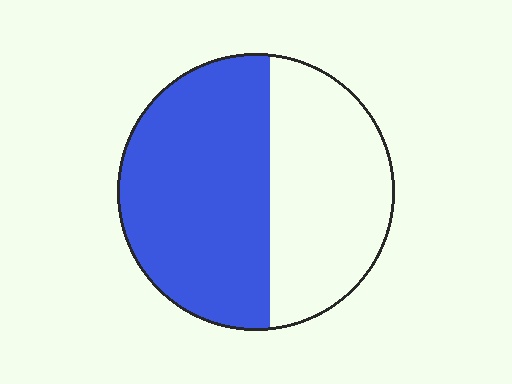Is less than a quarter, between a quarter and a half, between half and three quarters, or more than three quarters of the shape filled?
Between half and three quarters.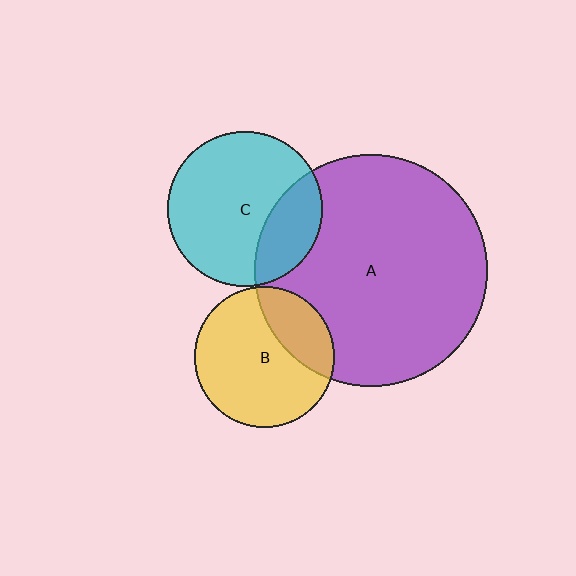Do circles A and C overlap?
Yes.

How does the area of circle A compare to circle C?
Approximately 2.3 times.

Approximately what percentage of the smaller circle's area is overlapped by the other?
Approximately 25%.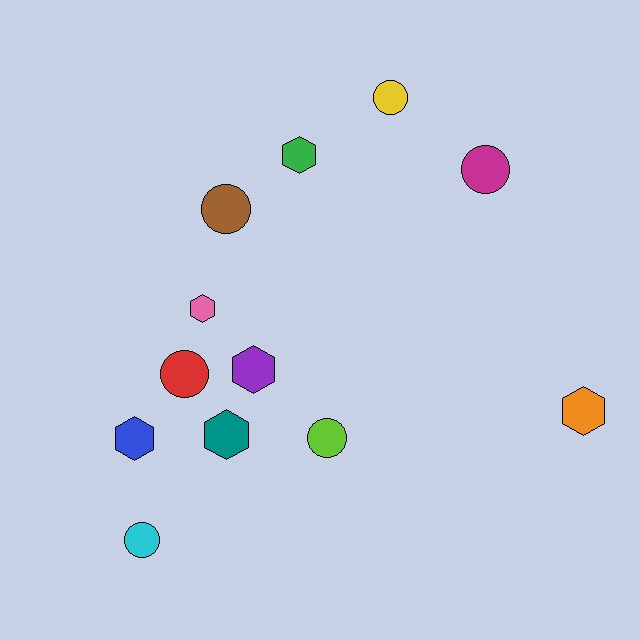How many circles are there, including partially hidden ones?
There are 6 circles.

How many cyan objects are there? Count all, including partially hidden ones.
There is 1 cyan object.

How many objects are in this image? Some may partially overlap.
There are 12 objects.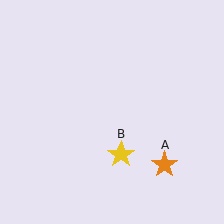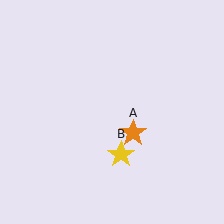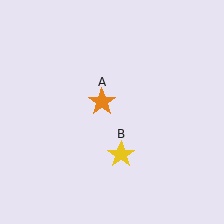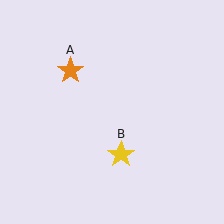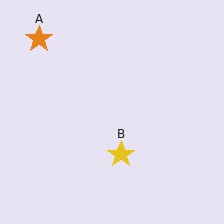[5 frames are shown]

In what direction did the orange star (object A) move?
The orange star (object A) moved up and to the left.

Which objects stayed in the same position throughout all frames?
Yellow star (object B) remained stationary.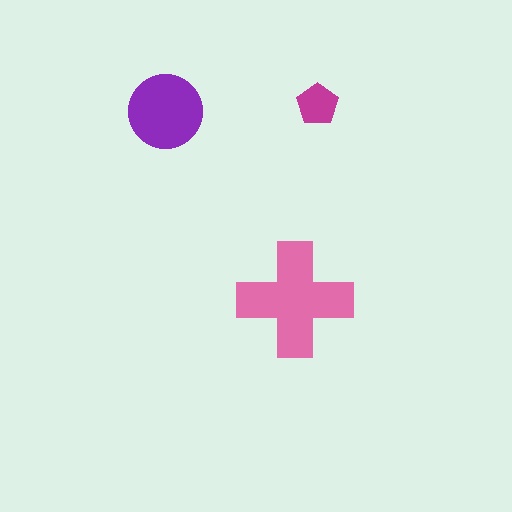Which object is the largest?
The pink cross.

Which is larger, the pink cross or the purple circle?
The pink cross.